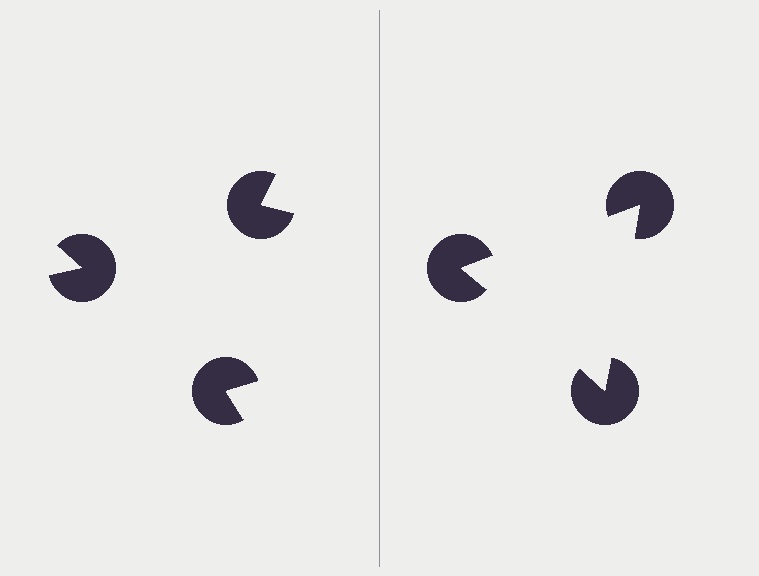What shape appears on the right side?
An illusory triangle.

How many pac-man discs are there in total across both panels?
6 — 3 on each side.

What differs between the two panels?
The pac-man discs are positioned identically on both sides; only the wedge orientations differ. On the right they align to a triangle; on the left they are misaligned.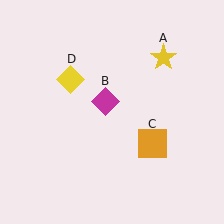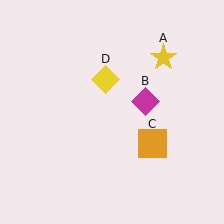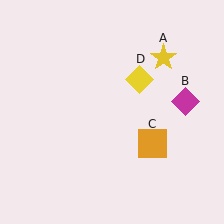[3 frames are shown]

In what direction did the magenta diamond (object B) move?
The magenta diamond (object B) moved right.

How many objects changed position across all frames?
2 objects changed position: magenta diamond (object B), yellow diamond (object D).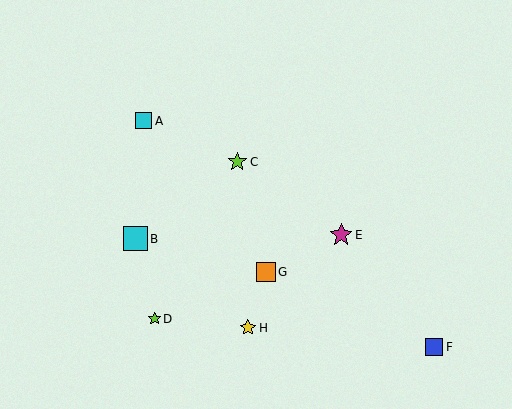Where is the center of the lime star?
The center of the lime star is at (237, 162).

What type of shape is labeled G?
Shape G is an orange square.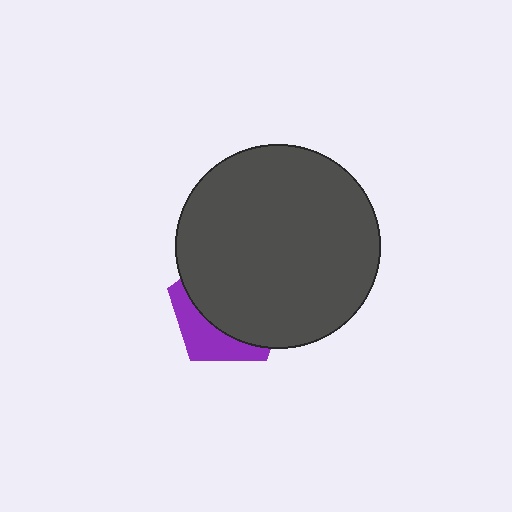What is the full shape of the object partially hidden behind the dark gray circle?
The partially hidden object is a purple pentagon.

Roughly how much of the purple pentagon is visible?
A small part of it is visible (roughly 31%).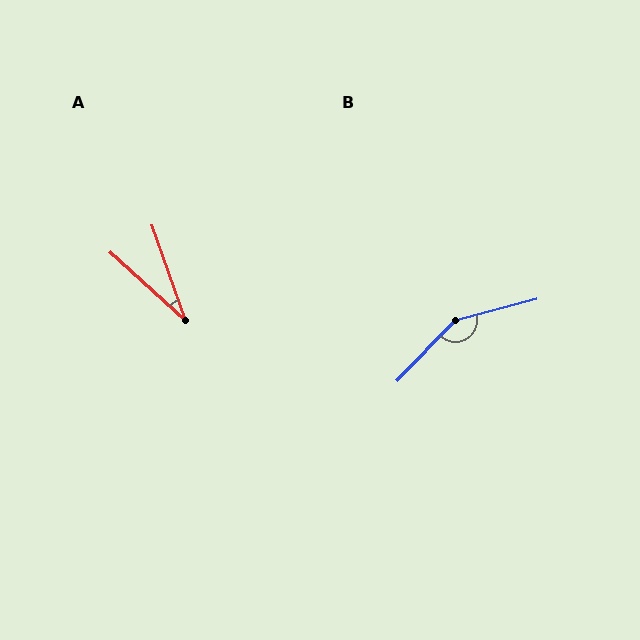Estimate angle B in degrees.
Approximately 149 degrees.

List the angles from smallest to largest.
A (28°), B (149°).